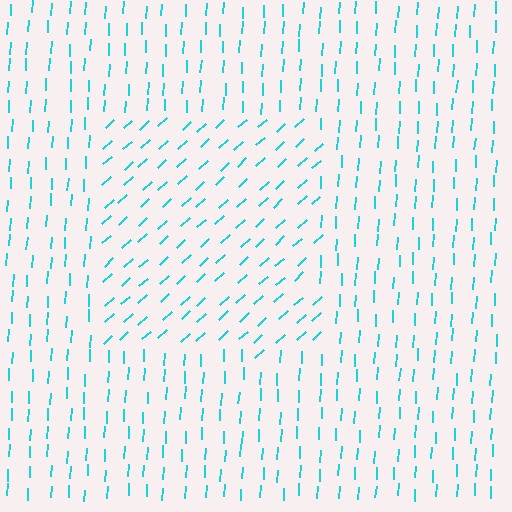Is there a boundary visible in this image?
Yes, there is a texture boundary formed by a change in line orientation.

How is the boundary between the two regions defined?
The boundary is defined purely by a change in line orientation (approximately 45 degrees difference). All lines are the same color and thickness.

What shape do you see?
I see a rectangle.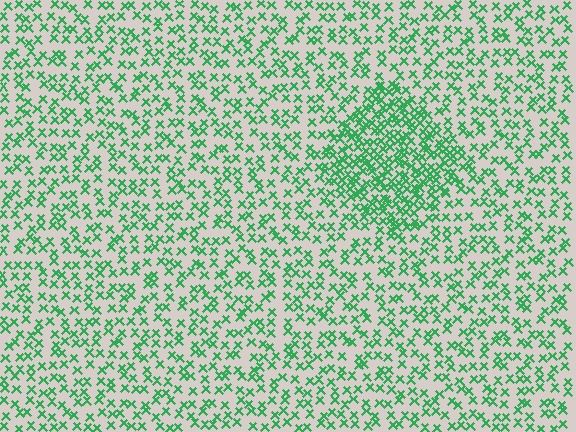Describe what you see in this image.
The image contains small green elements arranged at two different densities. A diamond-shaped region is visible where the elements are more densely packed than the surrounding area.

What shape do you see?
I see a diamond.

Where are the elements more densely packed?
The elements are more densely packed inside the diamond boundary.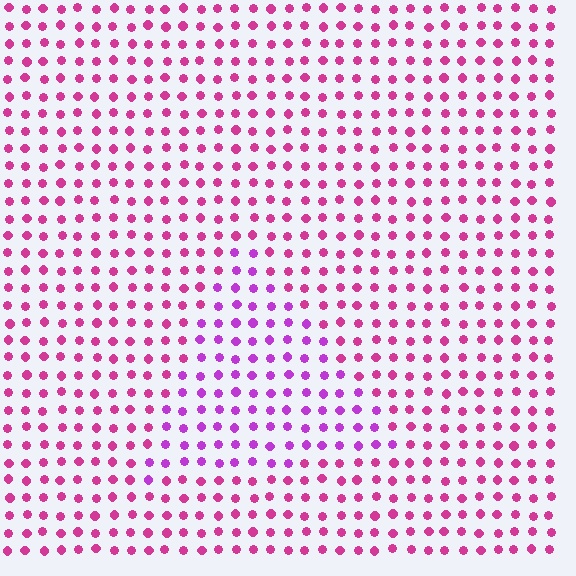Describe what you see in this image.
The image is filled with small magenta elements in a uniform arrangement. A triangle-shaped region is visible where the elements are tinted to a slightly different hue, forming a subtle color boundary.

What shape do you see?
I see a triangle.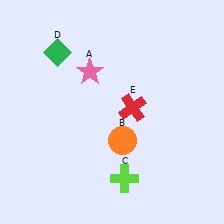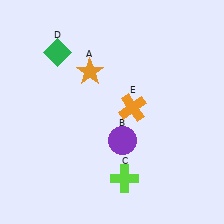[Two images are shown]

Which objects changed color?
A changed from pink to orange. B changed from orange to purple. E changed from red to orange.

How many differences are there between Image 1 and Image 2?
There are 3 differences between the two images.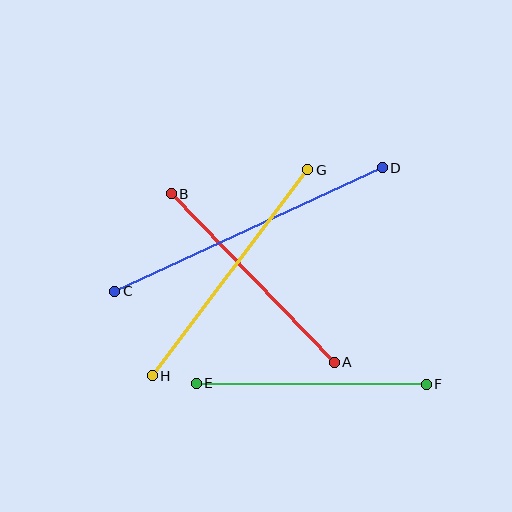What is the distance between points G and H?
The distance is approximately 258 pixels.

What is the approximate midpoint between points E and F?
The midpoint is at approximately (311, 384) pixels.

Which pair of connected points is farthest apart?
Points C and D are farthest apart.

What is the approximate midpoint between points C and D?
The midpoint is at approximately (249, 230) pixels.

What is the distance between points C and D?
The distance is approximately 294 pixels.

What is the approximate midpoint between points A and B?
The midpoint is at approximately (253, 278) pixels.